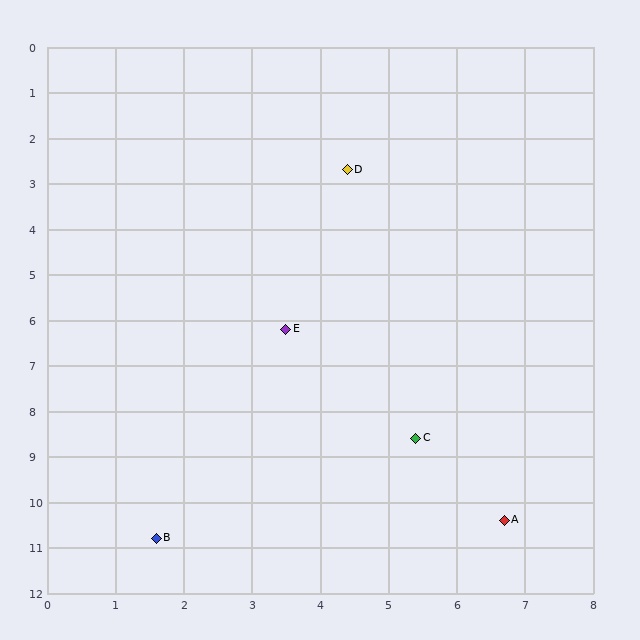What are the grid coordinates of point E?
Point E is at approximately (3.5, 6.2).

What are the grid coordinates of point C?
Point C is at approximately (5.4, 8.6).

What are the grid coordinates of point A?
Point A is at approximately (6.7, 10.4).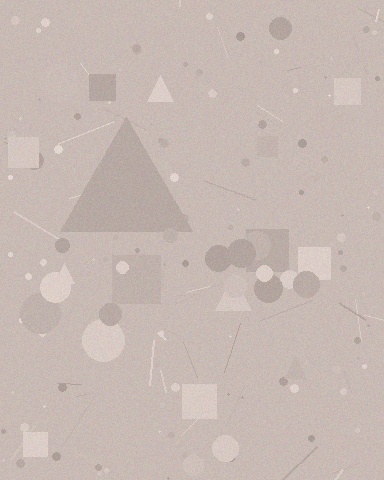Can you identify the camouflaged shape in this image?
The camouflaged shape is a triangle.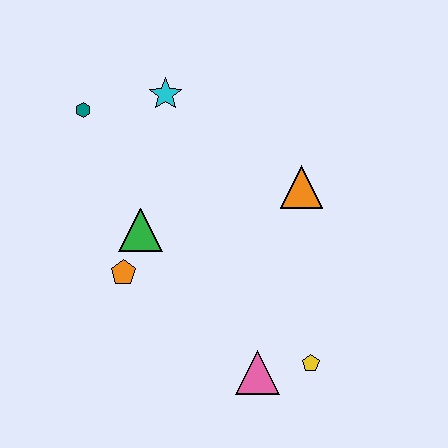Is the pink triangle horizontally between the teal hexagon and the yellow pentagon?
Yes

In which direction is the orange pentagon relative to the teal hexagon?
The orange pentagon is below the teal hexagon.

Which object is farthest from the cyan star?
The yellow pentagon is farthest from the cyan star.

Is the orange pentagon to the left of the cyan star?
Yes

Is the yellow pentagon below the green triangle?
Yes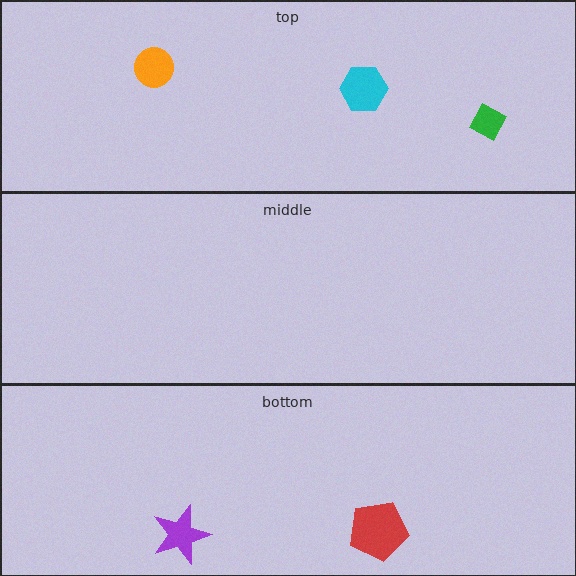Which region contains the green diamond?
The top region.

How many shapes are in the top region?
3.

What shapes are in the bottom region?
The red pentagon, the purple star.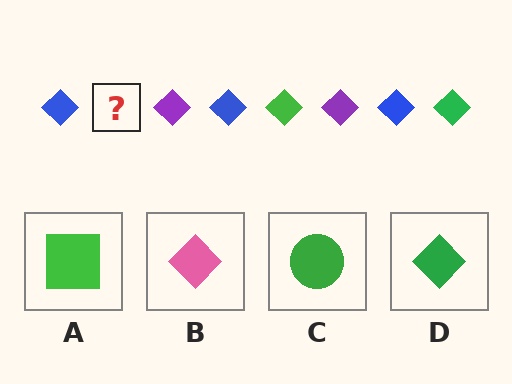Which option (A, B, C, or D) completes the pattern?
D.